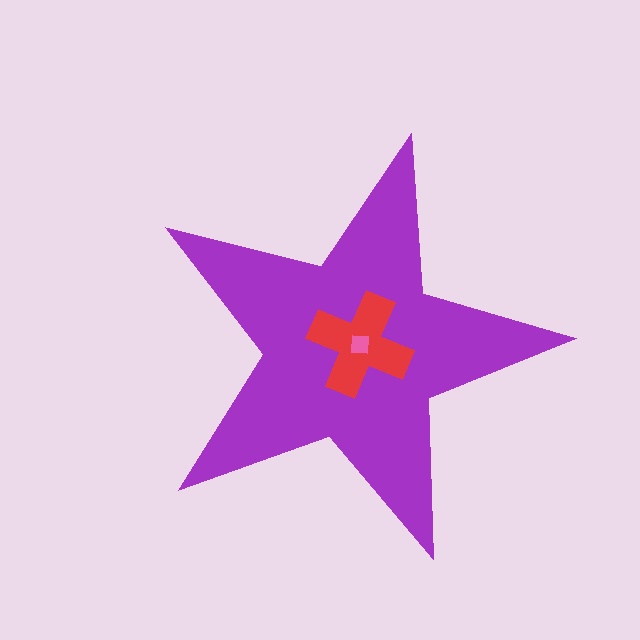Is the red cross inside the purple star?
Yes.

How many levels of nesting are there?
3.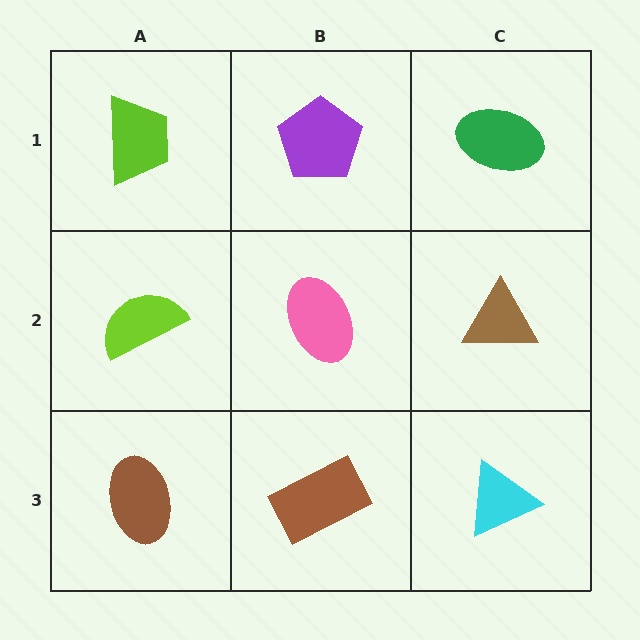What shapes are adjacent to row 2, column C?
A green ellipse (row 1, column C), a cyan triangle (row 3, column C), a pink ellipse (row 2, column B).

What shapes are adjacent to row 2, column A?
A lime trapezoid (row 1, column A), a brown ellipse (row 3, column A), a pink ellipse (row 2, column B).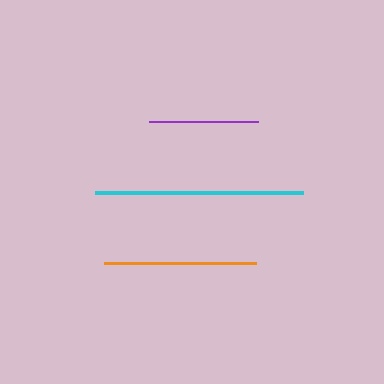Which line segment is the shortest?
The purple line is the shortest at approximately 109 pixels.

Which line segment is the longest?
The cyan line is the longest at approximately 208 pixels.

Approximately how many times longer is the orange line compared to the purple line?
The orange line is approximately 1.4 times the length of the purple line.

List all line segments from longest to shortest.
From longest to shortest: cyan, orange, purple.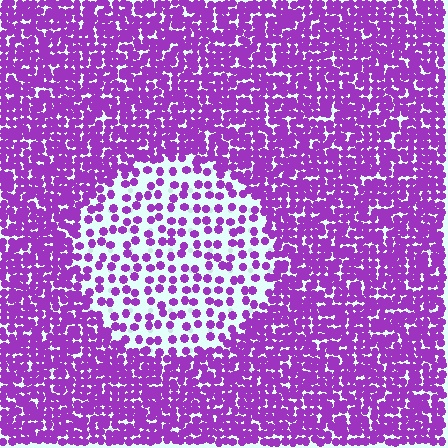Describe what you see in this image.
The image contains small purple elements arranged at two different densities. A circle-shaped region is visible where the elements are less densely packed than the surrounding area.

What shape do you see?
I see a circle.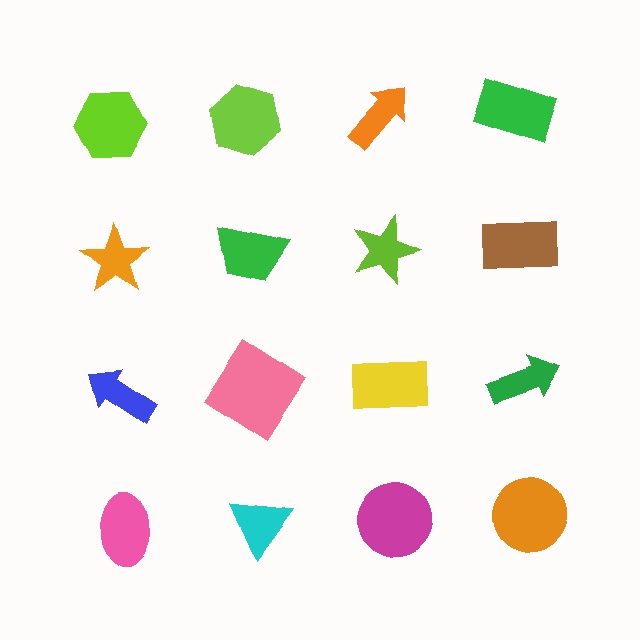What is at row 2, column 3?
A lime star.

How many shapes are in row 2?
4 shapes.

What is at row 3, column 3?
A yellow rectangle.